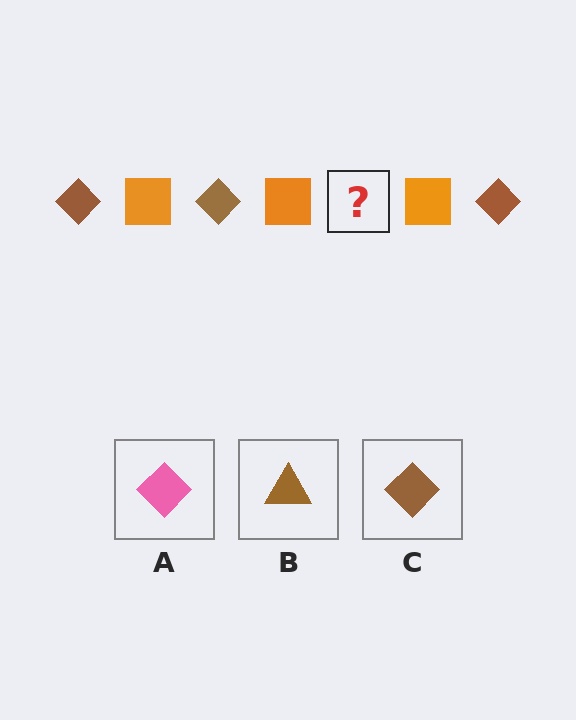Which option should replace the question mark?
Option C.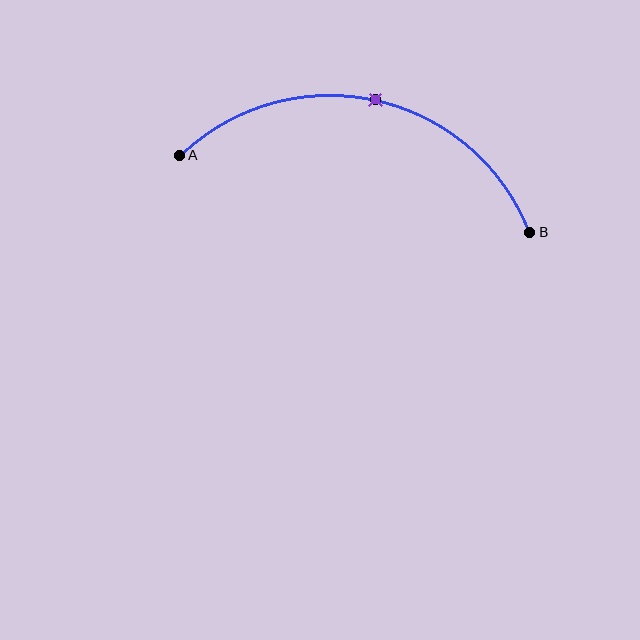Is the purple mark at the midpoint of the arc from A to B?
Yes. The purple mark lies on the arc at equal arc-length from both A and B — it is the arc midpoint.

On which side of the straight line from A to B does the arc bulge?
The arc bulges above the straight line connecting A and B.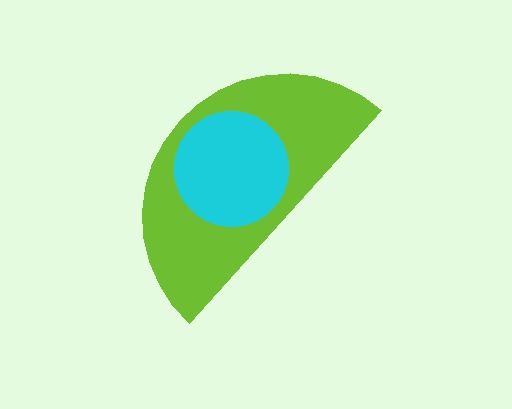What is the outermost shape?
The lime semicircle.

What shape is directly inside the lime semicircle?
The cyan circle.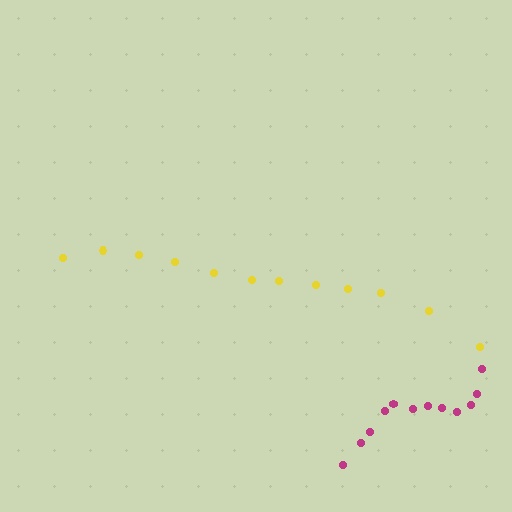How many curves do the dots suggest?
There are 2 distinct paths.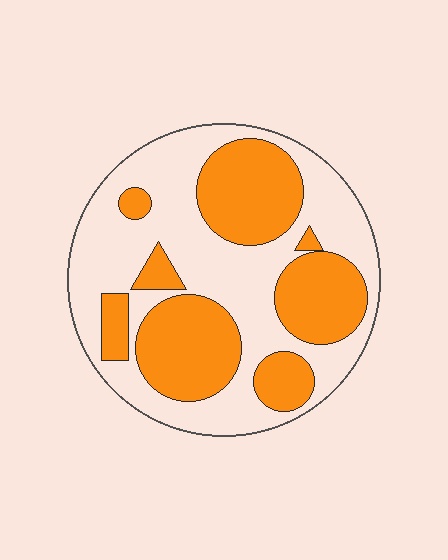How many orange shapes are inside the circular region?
8.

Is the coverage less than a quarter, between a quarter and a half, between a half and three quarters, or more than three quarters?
Between a quarter and a half.